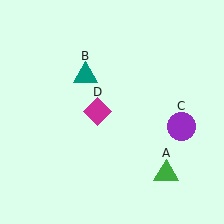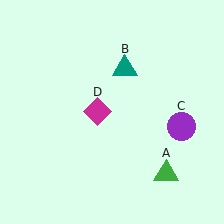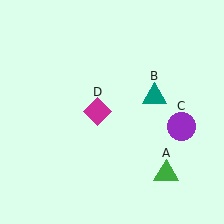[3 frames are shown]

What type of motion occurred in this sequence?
The teal triangle (object B) rotated clockwise around the center of the scene.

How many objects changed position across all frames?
1 object changed position: teal triangle (object B).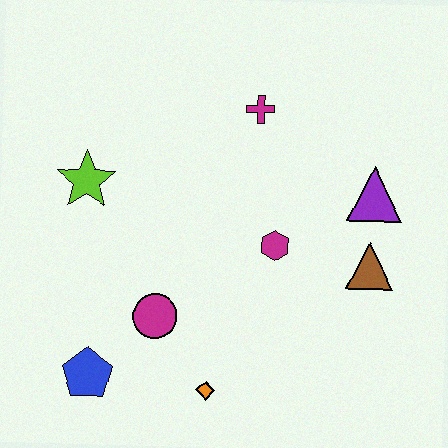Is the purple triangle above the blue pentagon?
Yes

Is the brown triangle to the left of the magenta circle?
No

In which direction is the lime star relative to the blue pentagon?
The lime star is above the blue pentagon.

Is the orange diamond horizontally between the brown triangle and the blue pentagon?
Yes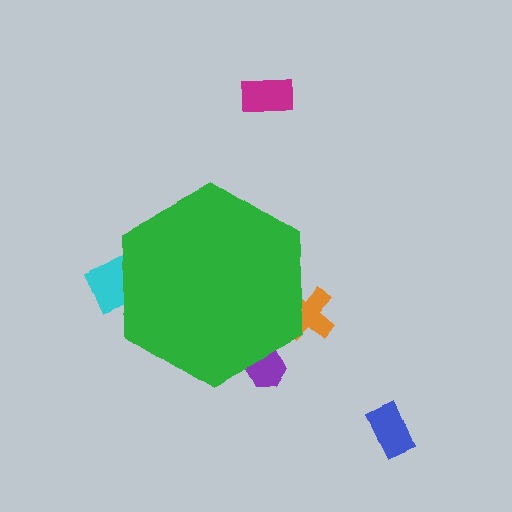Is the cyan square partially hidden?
Yes, the cyan square is partially hidden behind the green hexagon.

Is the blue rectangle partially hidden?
No, the blue rectangle is fully visible.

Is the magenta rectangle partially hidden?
No, the magenta rectangle is fully visible.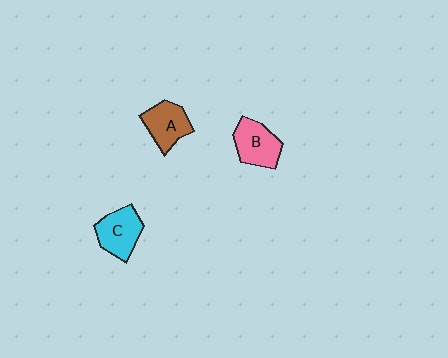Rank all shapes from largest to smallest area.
From largest to smallest: B (pink), C (cyan), A (brown).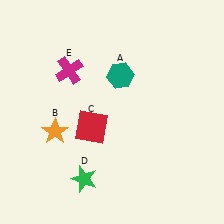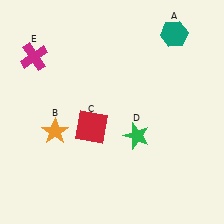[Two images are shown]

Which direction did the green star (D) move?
The green star (D) moved right.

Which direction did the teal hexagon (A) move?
The teal hexagon (A) moved right.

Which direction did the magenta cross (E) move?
The magenta cross (E) moved left.